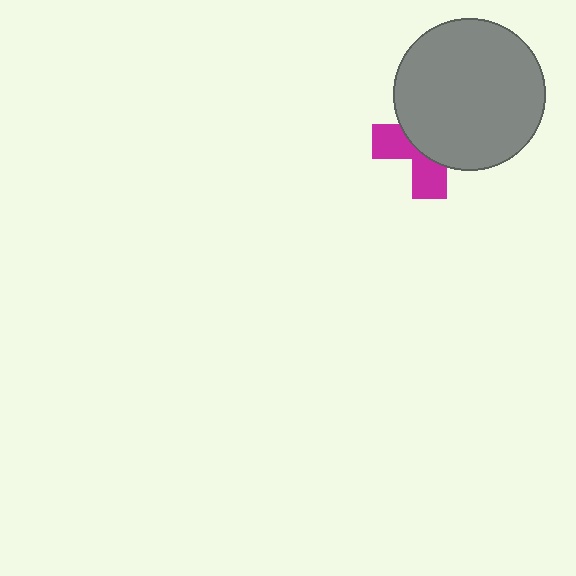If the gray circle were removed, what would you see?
You would see the complete magenta cross.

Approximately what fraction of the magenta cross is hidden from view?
Roughly 60% of the magenta cross is hidden behind the gray circle.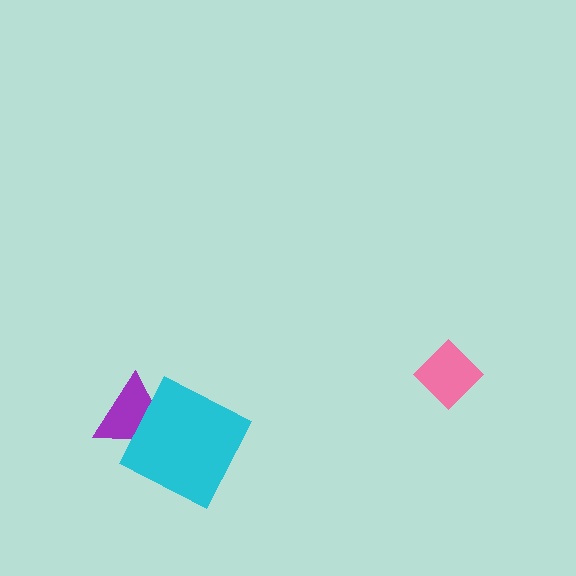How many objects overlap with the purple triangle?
1 object overlaps with the purple triangle.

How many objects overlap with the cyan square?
1 object overlaps with the cyan square.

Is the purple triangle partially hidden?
Yes, it is partially covered by another shape.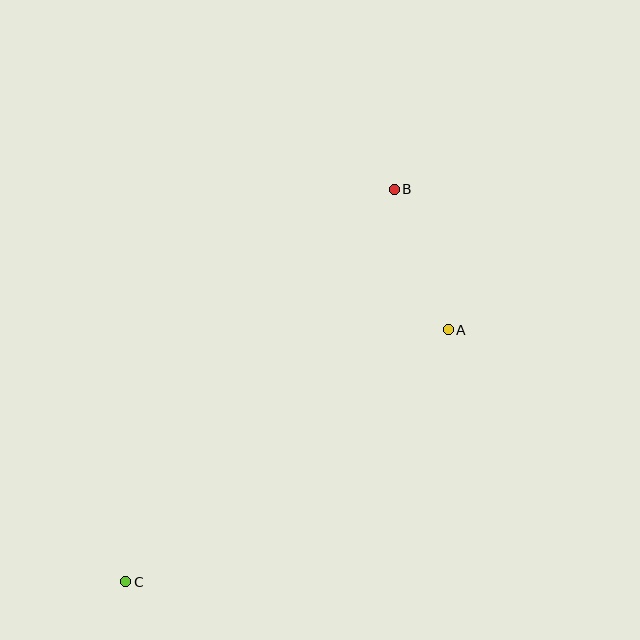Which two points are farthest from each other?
Points B and C are farthest from each other.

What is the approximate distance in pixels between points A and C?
The distance between A and C is approximately 409 pixels.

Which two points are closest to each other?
Points A and B are closest to each other.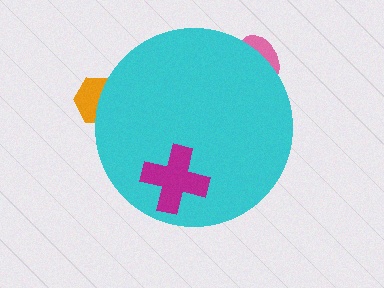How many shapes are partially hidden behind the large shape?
2 shapes are partially hidden.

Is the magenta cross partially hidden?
No, the magenta cross is fully visible.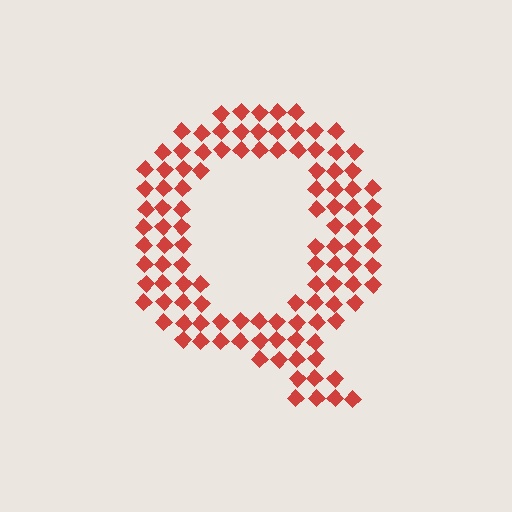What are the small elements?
The small elements are diamonds.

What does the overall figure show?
The overall figure shows the letter Q.